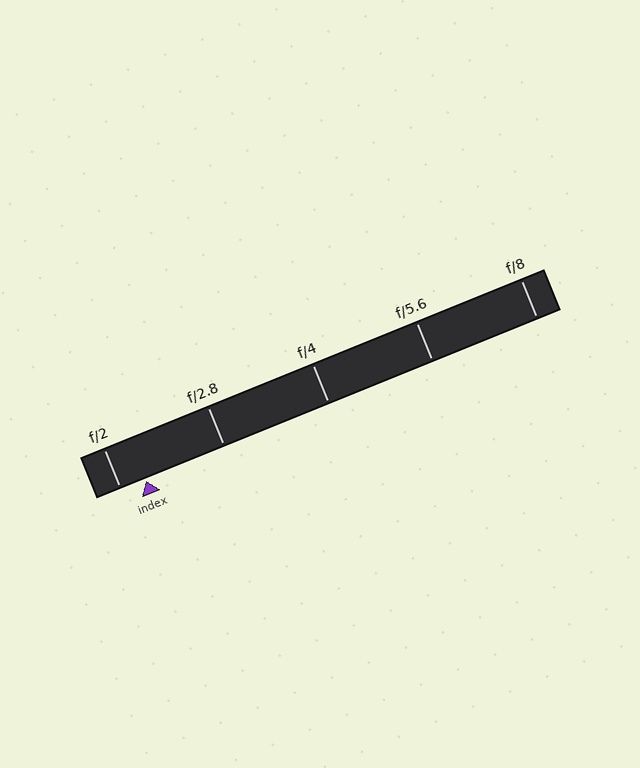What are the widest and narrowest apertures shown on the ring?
The widest aperture shown is f/2 and the narrowest is f/8.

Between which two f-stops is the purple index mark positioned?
The index mark is between f/2 and f/2.8.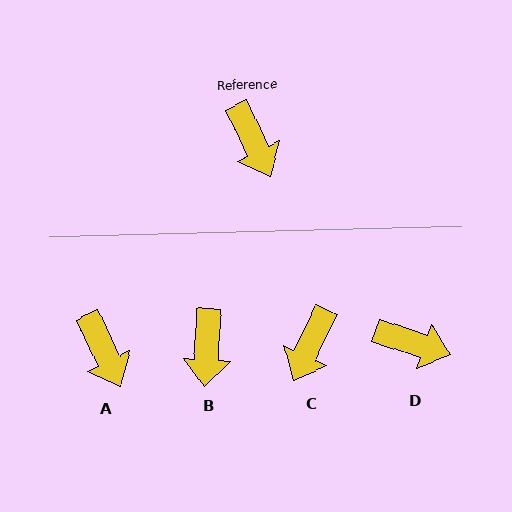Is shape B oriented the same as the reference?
No, it is off by about 28 degrees.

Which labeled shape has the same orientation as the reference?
A.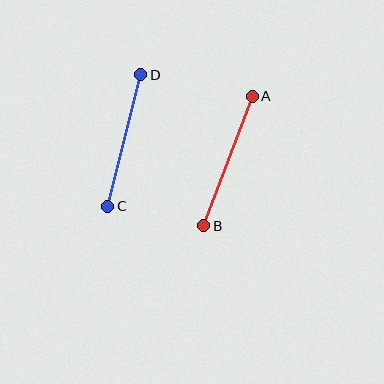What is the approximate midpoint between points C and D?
The midpoint is at approximately (124, 141) pixels.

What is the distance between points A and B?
The distance is approximately 138 pixels.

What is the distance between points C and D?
The distance is approximately 135 pixels.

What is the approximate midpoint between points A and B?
The midpoint is at approximately (228, 161) pixels.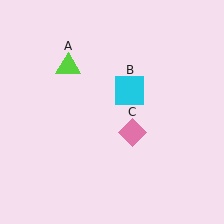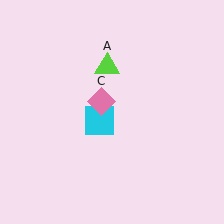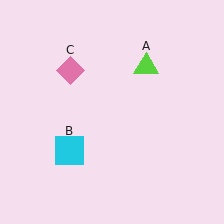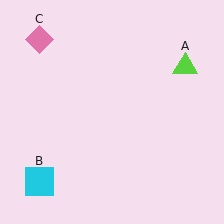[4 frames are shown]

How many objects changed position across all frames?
3 objects changed position: lime triangle (object A), cyan square (object B), pink diamond (object C).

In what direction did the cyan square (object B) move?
The cyan square (object B) moved down and to the left.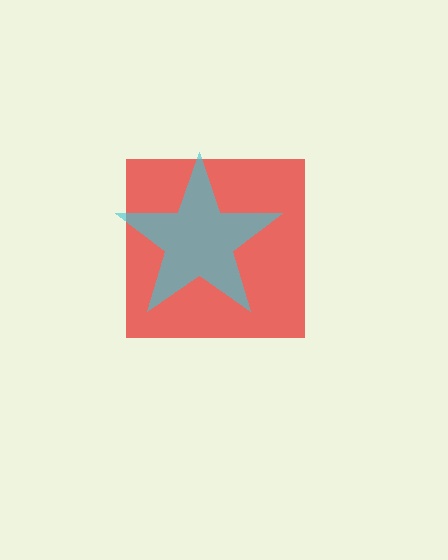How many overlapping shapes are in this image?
There are 2 overlapping shapes in the image.